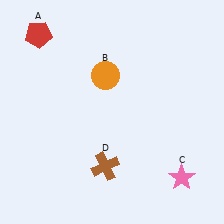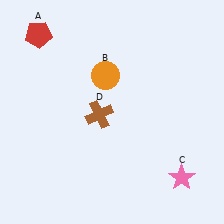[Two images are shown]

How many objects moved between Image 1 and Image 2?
1 object moved between the two images.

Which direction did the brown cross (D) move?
The brown cross (D) moved up.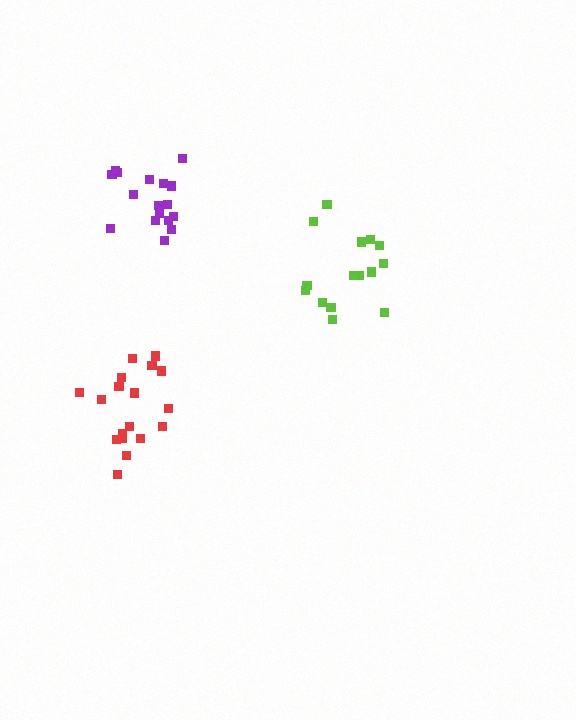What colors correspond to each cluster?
The clusters are colored: lime, purple, red.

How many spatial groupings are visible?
There are 3 spatial groupings.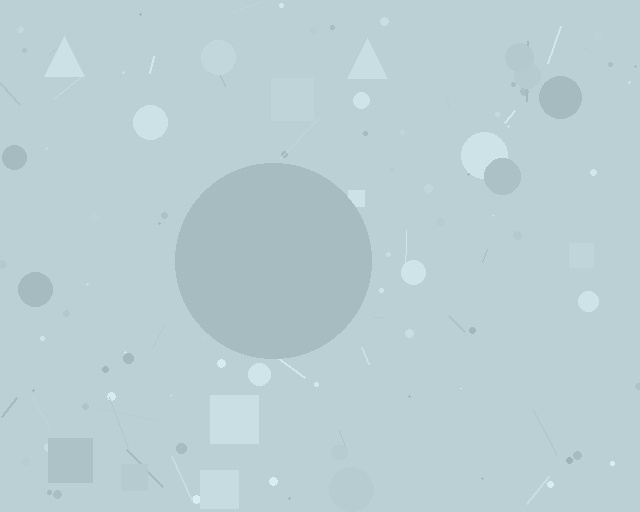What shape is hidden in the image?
A circle is hidden in the image.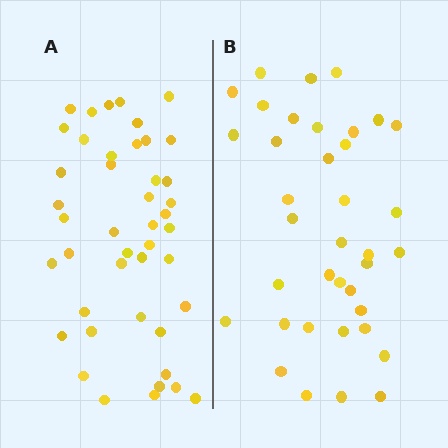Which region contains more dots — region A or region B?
Region A (the left region) has more dots.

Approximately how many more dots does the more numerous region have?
Region A has roughly 8 or so more dots than region B.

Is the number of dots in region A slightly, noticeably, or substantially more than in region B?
Region A has only slightly more — the two regions are fairly close. The ratio is roughly 1.2 to 1.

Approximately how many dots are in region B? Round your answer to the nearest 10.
About 40 dots. (The exact count is 37, which rounds to 40.)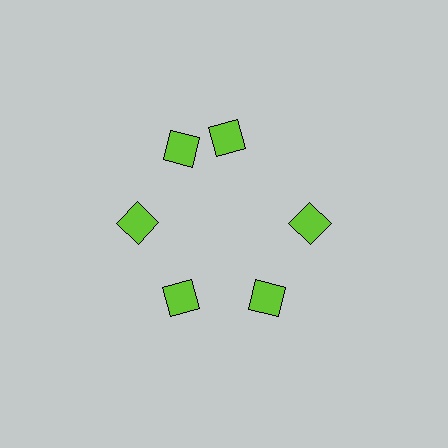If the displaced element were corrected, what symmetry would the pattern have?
It would have 6-fold rotational symmetry — the pattern would map onto itself every 60 degrees.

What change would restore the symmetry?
The symmetry would be restored by rotating it back into even spacing with its neighbors so that all 6 diamonds sit at equal angles and equal distance from the center.